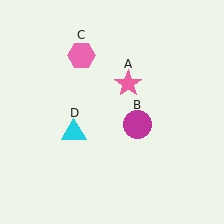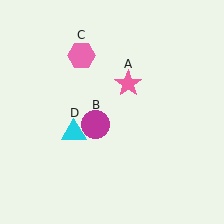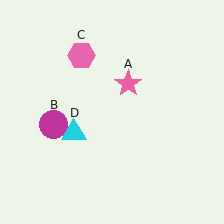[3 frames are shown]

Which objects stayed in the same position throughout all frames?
Pink star (object A) and pink hexagon (object C) and cyan triangle (object D) remained stationary.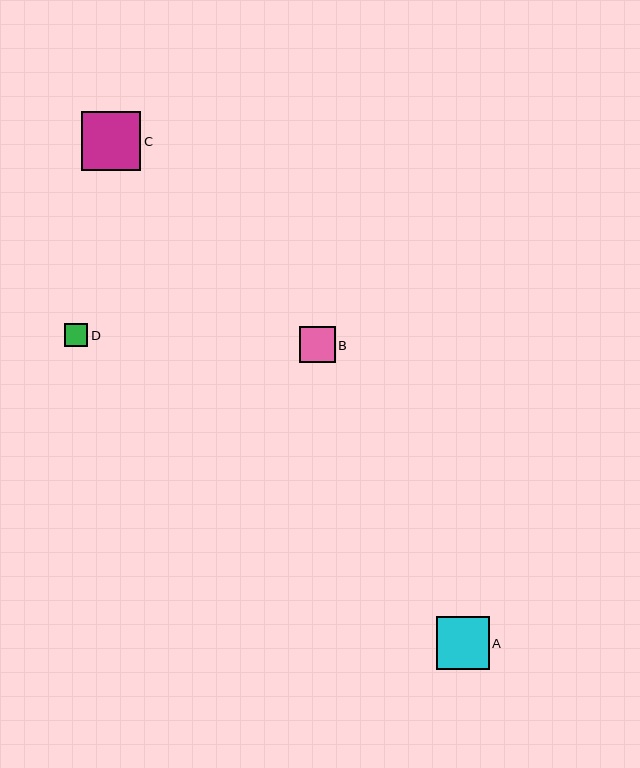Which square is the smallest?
Square D is the smallest with a size of approximately 23 pixels.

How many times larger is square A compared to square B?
Square A is approximately 1.5 times the size of square B.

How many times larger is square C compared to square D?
Square C is approximately 2.6 times the size of square D.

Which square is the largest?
Square C is the largest with a size of approximately 59 pixels.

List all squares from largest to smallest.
From largest to smallest: C, A, B, D.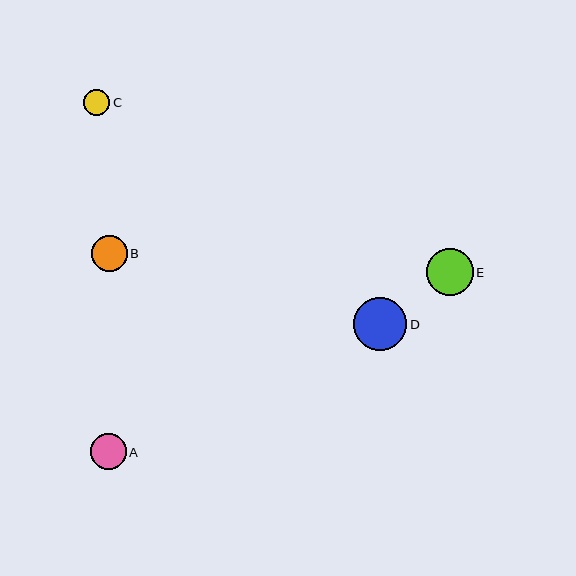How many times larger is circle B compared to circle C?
Circle B is approximately 1.4 times the size of circle C.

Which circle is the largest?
Circle D is the largest with a size of approximately 53 pixels.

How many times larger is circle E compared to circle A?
Circle E is approximately 1.3 times the size of circle A.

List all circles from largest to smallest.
From largest to smallest: D, E, A, B, C.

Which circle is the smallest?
Circle C is the smallest with a size of approximately 26 pixels.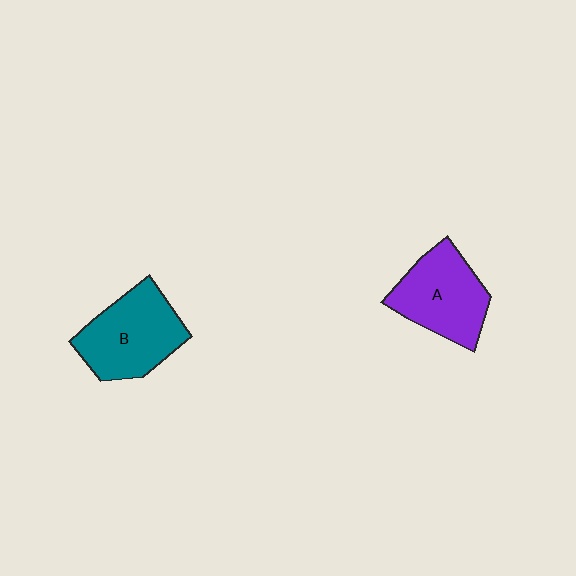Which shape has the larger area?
Shape B (teal).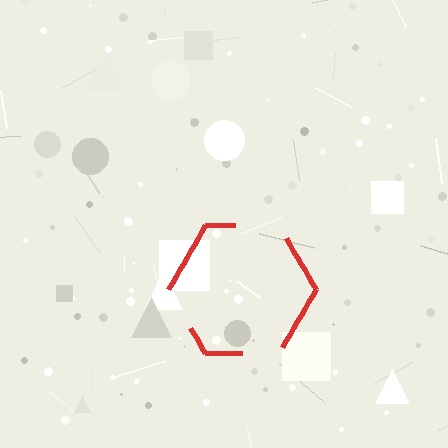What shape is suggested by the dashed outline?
The dashed outline suggests a hexagon.